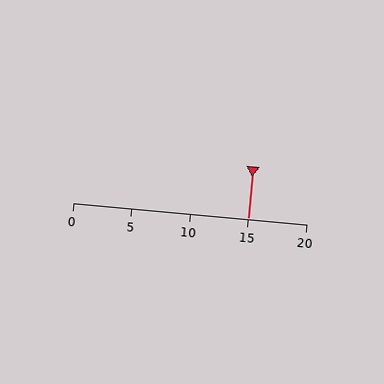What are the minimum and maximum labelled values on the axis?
The axis runs from 0 to 20.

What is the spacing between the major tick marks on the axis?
The major ticks are spaced 5 apart.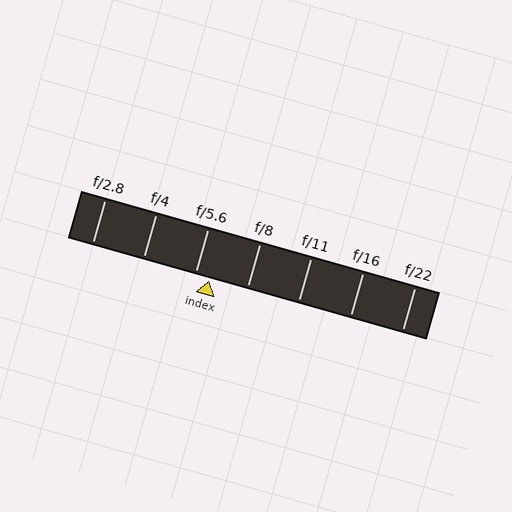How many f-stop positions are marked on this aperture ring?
There are 7 f-stop positions marked.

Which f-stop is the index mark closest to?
The index mark is closest to f/5.6.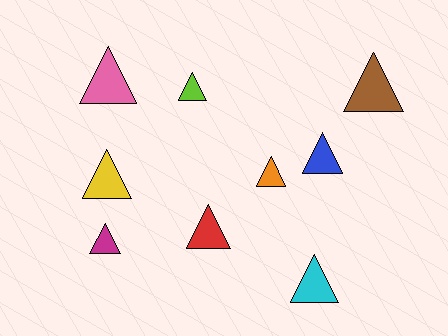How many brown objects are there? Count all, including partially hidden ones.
There is 1 brown object.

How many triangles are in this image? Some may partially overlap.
There are 9 triangles.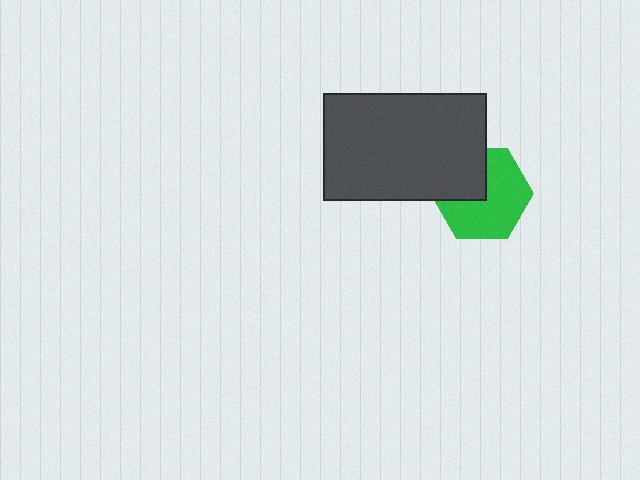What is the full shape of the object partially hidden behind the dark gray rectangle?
The partially hidden object is a green hexagon.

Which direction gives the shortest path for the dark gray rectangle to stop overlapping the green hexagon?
Moving toward the upper-left gives the shortest separation.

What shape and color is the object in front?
The object in front is a dark gray rectangle.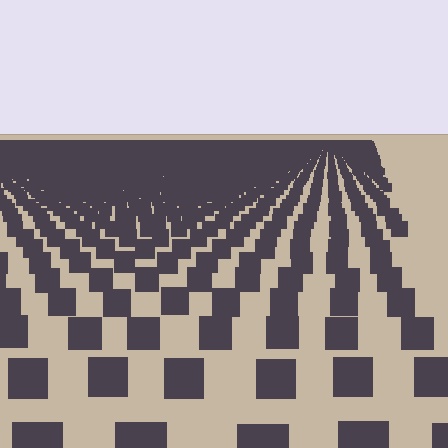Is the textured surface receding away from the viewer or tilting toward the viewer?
The surface is receding away from the viewer. Texture elements get smaller and denser toward the top.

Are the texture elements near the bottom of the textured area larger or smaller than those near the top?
Larger. Near the bottom, elements are closer to the viewer and appear at a bigger on-screen size.